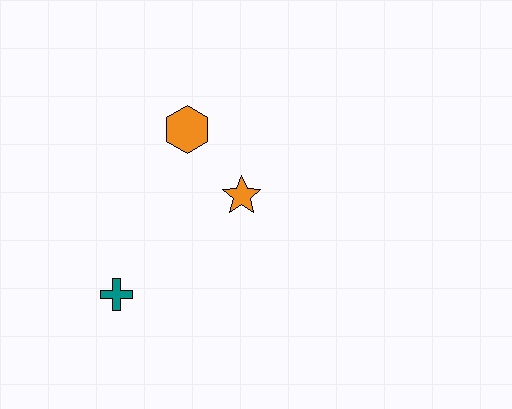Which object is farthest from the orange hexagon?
The teal cross is farthest from the orange hexagon.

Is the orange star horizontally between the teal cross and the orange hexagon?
No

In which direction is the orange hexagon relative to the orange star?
The orange hexagon is above the orange star.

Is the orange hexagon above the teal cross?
Yes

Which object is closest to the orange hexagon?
The orange star is closest to the orange hexagon.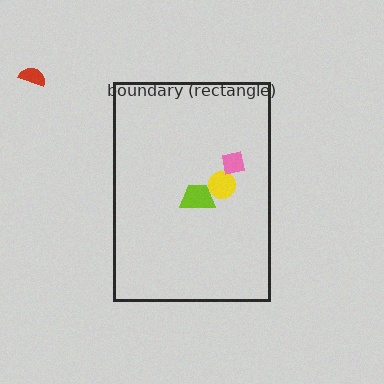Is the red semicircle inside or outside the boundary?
Outside.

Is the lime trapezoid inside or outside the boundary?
Inside.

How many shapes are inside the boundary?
3 inside, 1 outside.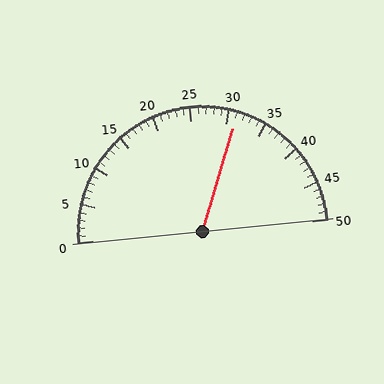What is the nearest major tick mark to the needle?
The nearest major tick mark is 30.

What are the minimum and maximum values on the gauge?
The gauge ranges from 0 to 50.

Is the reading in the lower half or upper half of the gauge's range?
The reading is in the upper half of the range (0 to 50).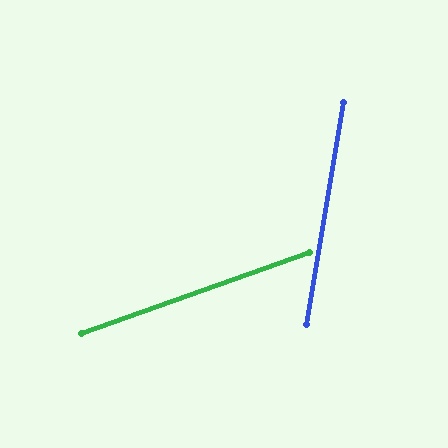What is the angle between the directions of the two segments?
Approximately 61 degrees.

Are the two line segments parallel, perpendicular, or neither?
Neither parallel nor perpendicular — they differ by about 61°.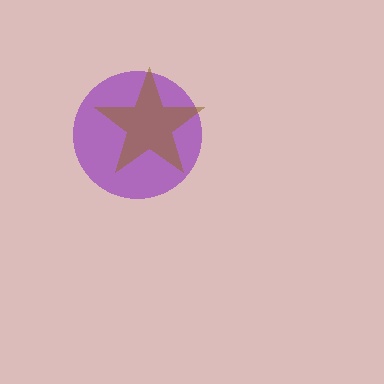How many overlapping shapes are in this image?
There are 2 overlapping shapes in the image.